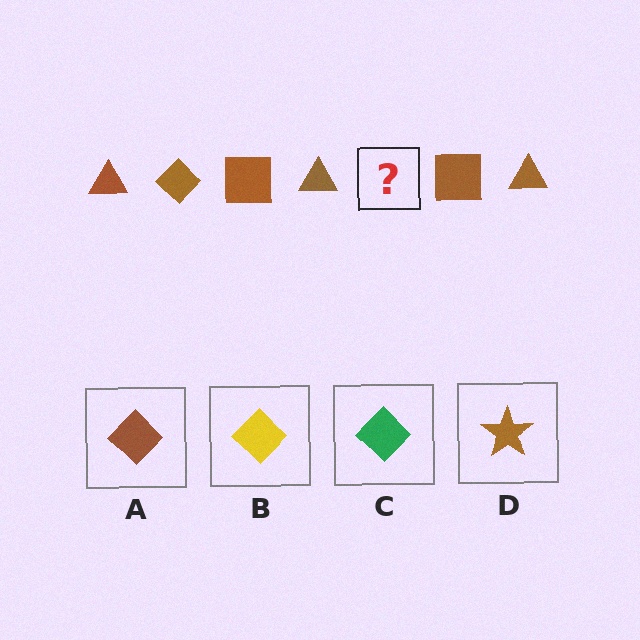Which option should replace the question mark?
Option A.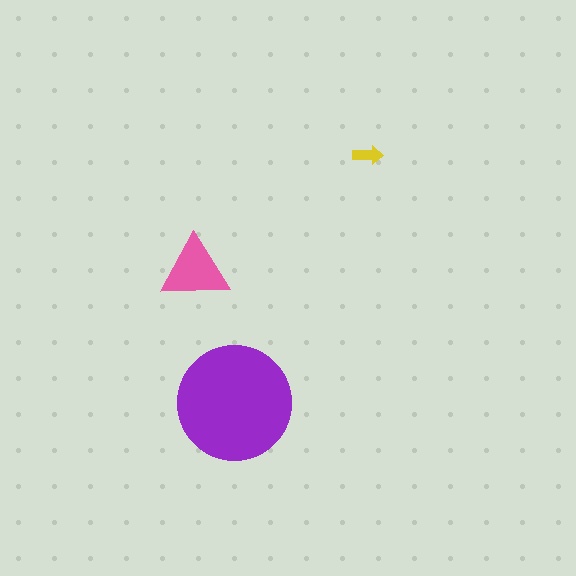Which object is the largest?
The purple circle.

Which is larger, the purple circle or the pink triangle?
The purple circle.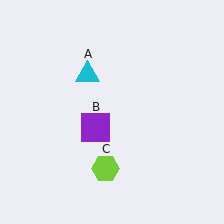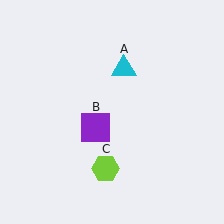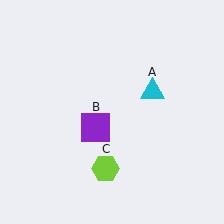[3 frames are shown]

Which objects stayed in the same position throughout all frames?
Purple square (object B) and lime hexagon (object C) remained stationary.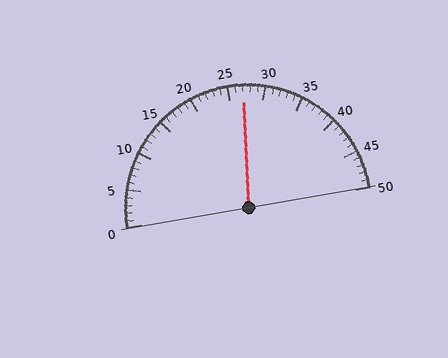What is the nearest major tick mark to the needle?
The nearest major tick mark is 25.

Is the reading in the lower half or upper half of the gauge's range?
The reading is in the upper half of the range (0 to 50).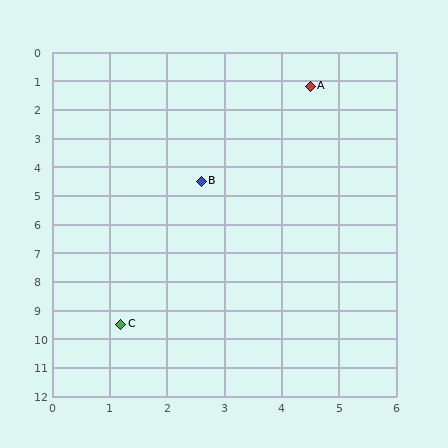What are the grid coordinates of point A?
Point A is at approximately (4.5, 1.2).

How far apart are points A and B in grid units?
Points A and B are about 3.8 grid units apart.